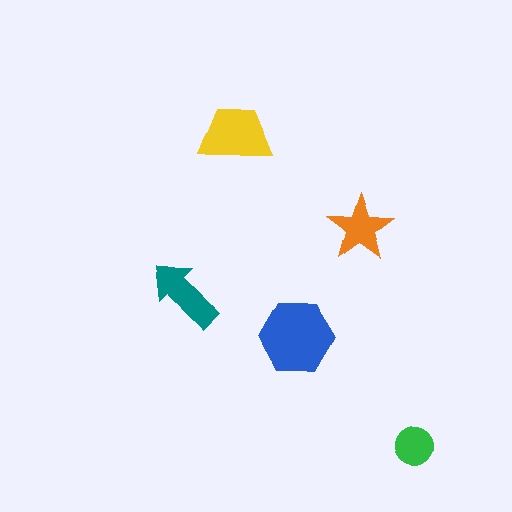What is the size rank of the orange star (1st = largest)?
4th.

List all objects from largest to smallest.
The blue hexagon, the yellow trapezoid, the teal arrow, the orange star, the green circle.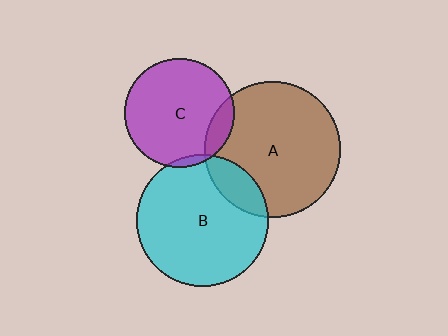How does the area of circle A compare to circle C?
Approximately 1.5 times.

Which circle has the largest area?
Circle A (brown).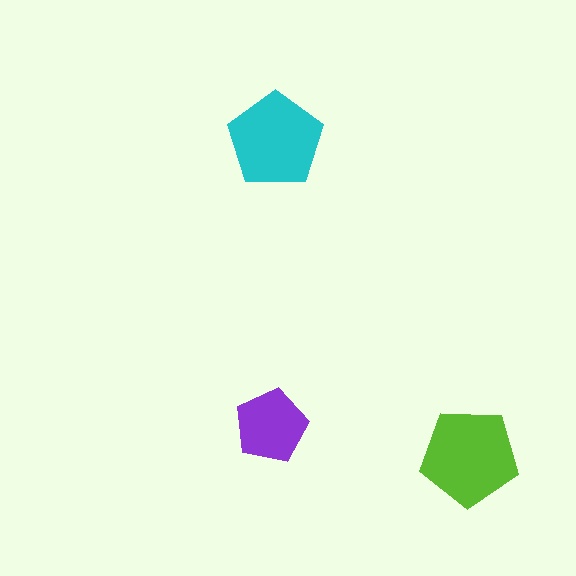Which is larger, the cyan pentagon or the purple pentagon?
The cyan one.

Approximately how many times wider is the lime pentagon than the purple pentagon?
About 1.5 times wider.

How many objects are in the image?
There are 3 objects in the image.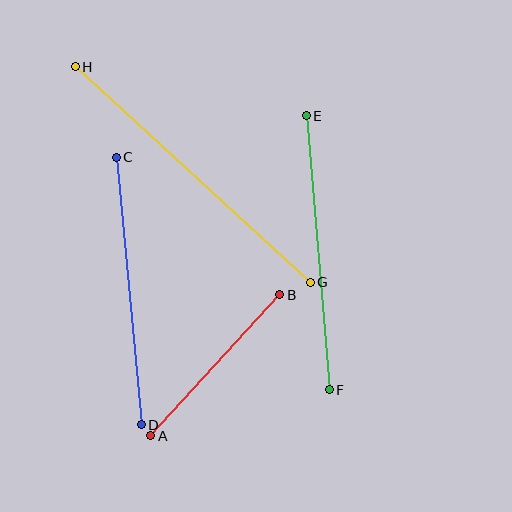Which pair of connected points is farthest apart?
Points G and H are farthest apart.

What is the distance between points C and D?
The distance is approximately 269 pixels.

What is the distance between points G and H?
The distance is approximately 319 pixels.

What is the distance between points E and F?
The distance is approximately 275 pixels.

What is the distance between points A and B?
The distance is approximately 191 pixels.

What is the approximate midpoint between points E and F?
The midpoint is at approximately (318, 253) pixels.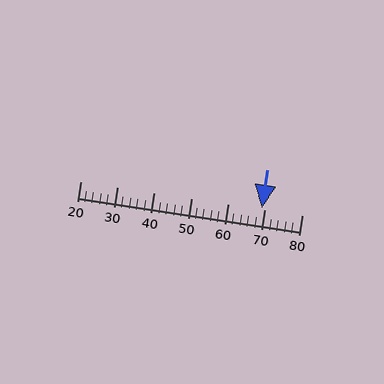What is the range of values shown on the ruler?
The ruler shows values from 20 to 80.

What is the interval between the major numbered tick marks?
The major tick marks are spaced 10 units apart.